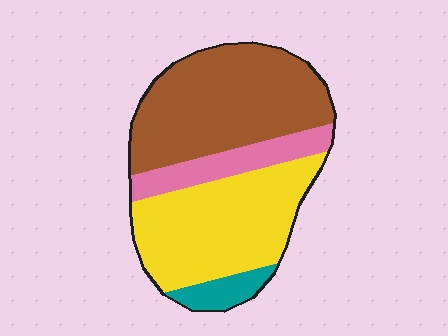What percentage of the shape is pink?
Pink covers 13% of the shape.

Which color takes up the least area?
Teal, at roughly 5%.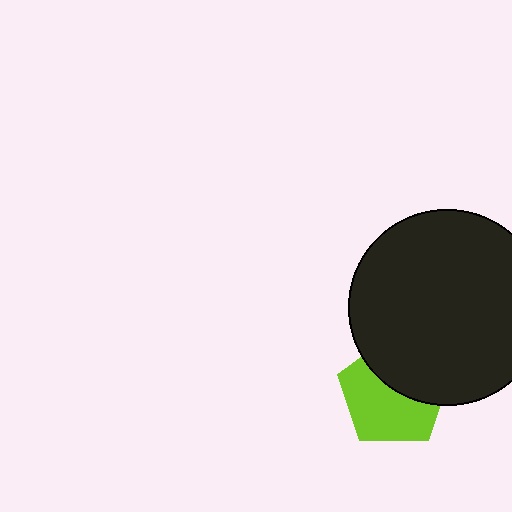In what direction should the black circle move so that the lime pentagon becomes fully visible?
The black circle should move up. That is the shortest direction to clear the overlap and leave the lime pentagon fully visible.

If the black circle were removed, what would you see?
You would see the complete lime pentagon.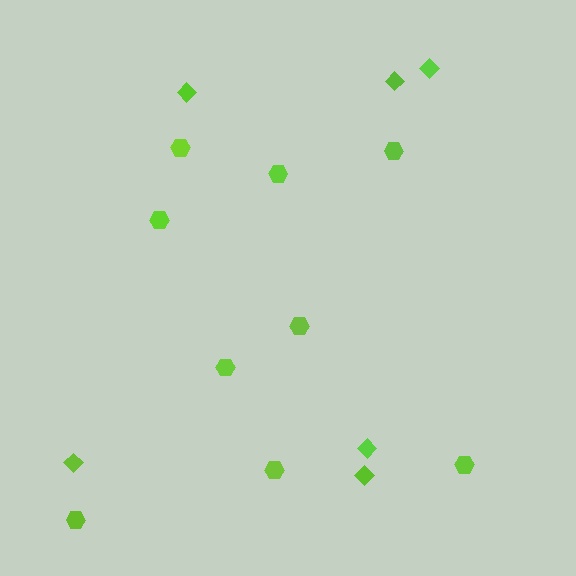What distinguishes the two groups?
There are 2 groups: one group of hexagons (9) and one group of diamonds (6).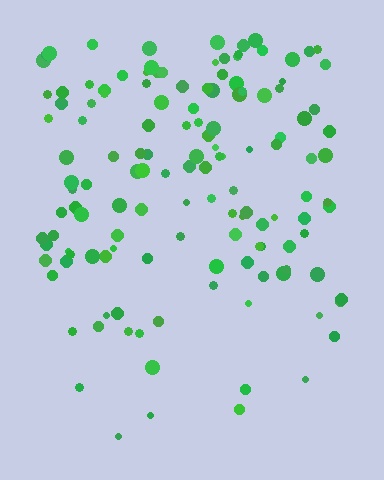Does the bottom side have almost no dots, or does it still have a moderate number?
Still a moderate number, just noticeably fewer than the top.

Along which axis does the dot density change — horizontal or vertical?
Vertical.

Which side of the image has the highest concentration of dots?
The top.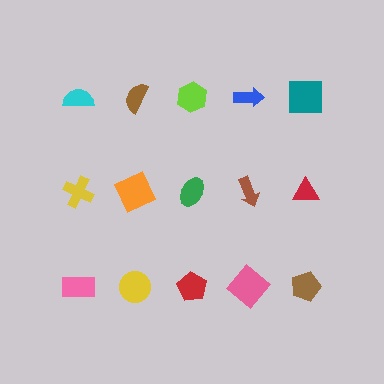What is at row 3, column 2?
A yellow circle.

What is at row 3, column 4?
A pink diamond.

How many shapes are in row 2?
5 shapes.